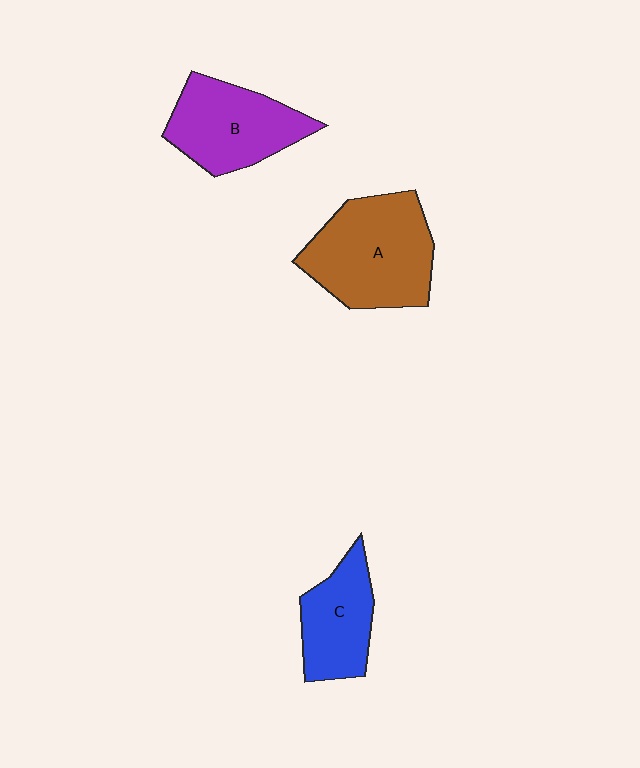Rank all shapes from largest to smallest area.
From largest to smallest: A (brown), B (purple), C (blue).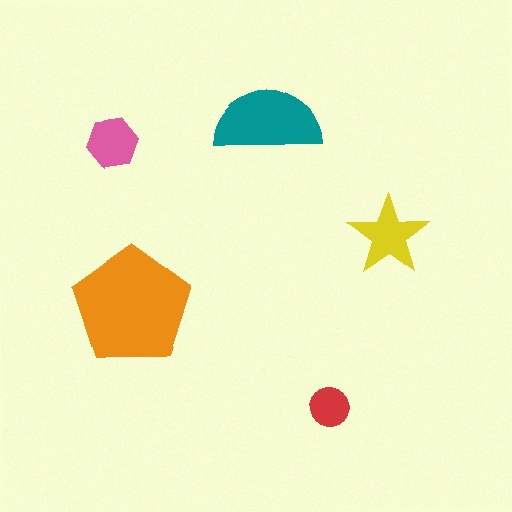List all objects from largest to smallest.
The orange pentagon, the teal semicircle, the yellow star, the pink hexagon, the red circle.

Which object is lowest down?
The red circle is bottommost.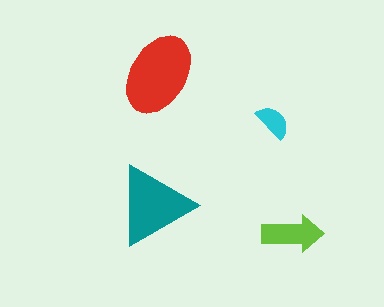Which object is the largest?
The red ellipse.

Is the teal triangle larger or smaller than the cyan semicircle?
Larger.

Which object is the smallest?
The cyan semicircle.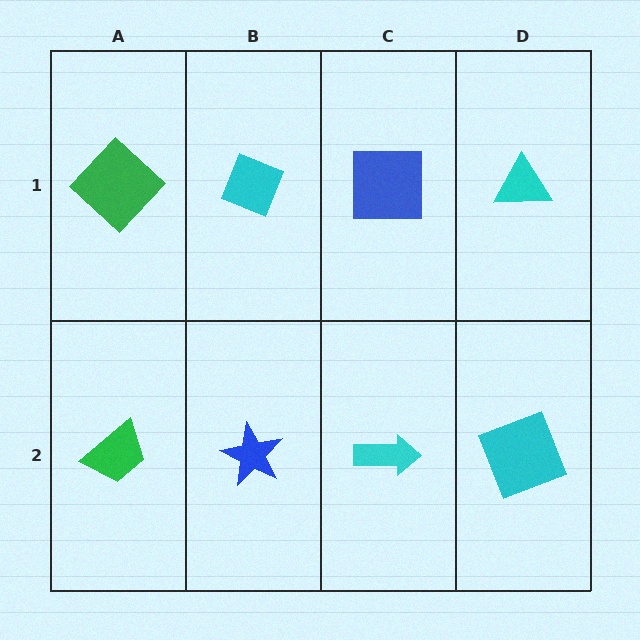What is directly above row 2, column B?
A cyan diamond.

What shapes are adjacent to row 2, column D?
A cyan triangle (row 1, column D), a cyan arrow (row 2, column C).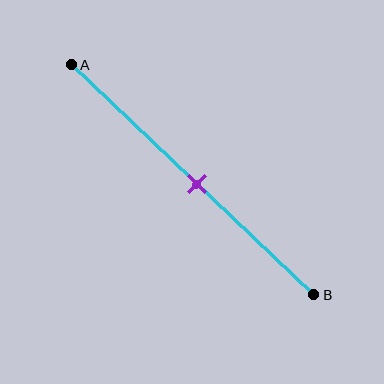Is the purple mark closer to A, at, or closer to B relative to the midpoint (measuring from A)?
The purple mark is approximately at the midpoint of segment AB.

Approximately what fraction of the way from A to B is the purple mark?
The purple mark is approximately 50% of the way from A to B.